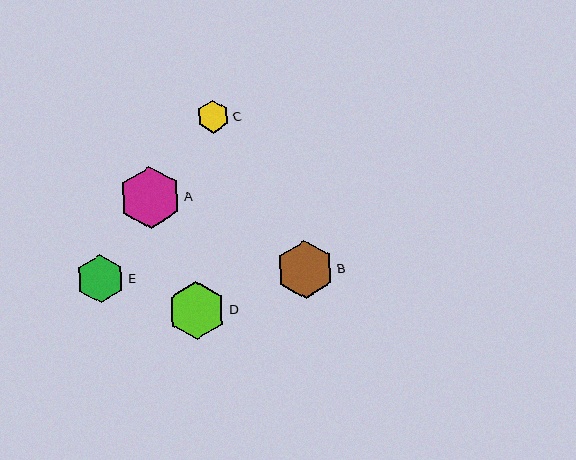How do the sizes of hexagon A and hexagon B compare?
Hexagon A and hexagon B are approximately the same size.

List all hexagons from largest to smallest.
From largest to smallest: A, D, B, E, C.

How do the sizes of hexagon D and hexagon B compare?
Hexagon D and hexagon B are approximately the same size.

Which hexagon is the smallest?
Hexagon C is the smallest with a size of approximately 33 pixels.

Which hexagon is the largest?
Hexagon A is the largest with a size of approximately 62 pixels.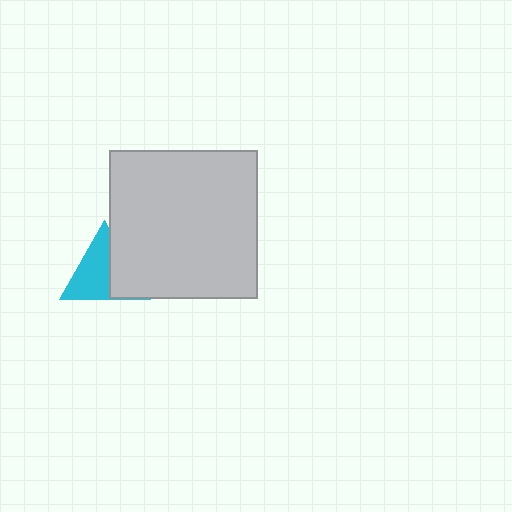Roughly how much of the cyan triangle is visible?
About half of it is visible (roughly 60%).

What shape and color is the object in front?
The object in front is a light gray square.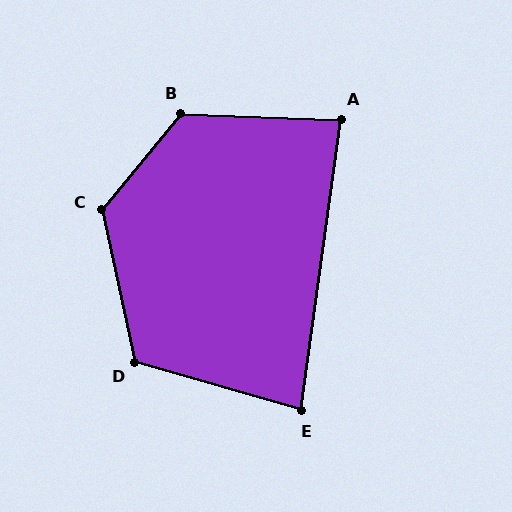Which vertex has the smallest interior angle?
E, at approximately 82 degrees.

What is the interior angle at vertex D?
Approximately 118 degrees (obtuse).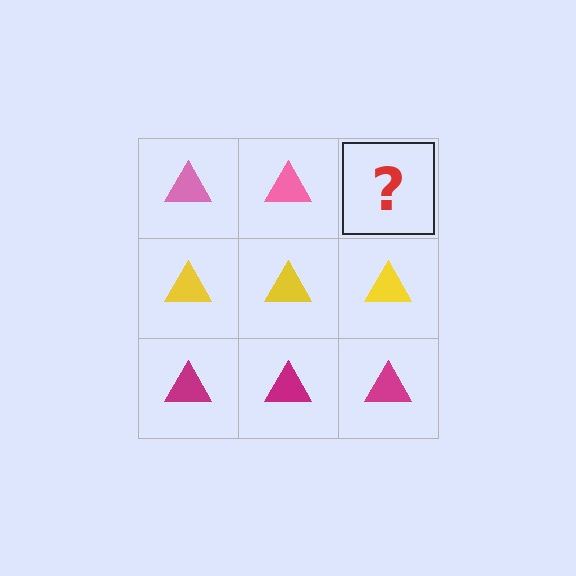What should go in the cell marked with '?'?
The missing cell should contain a pink triangle.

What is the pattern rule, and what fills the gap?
The rule is that each row has a consistent color. The gap should be filled with a pink triangle.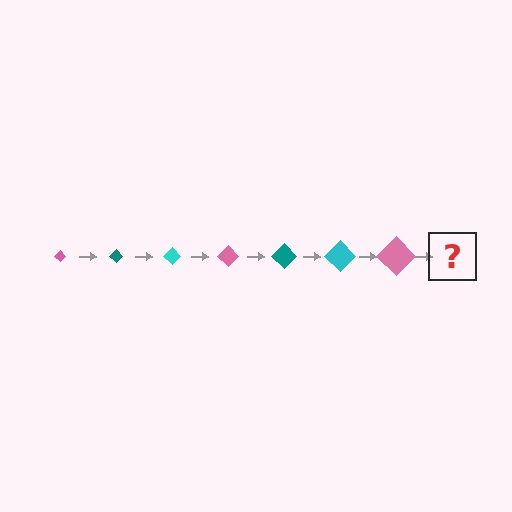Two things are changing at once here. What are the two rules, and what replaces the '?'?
The two rules are that the diamond grows larger each step and the color cycles through pink, teal, and cyan. The '?' should be a teal diamond, larger than the previous one.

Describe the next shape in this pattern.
It should be a teal diamond, larger than the previous one.